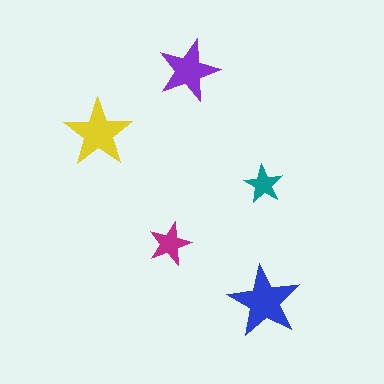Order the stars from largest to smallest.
the blue one, the yellow one, the purple one, the magenta one, the teal one.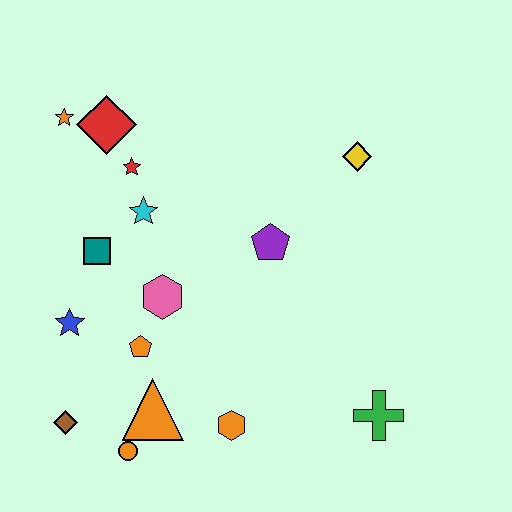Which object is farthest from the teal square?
The green cross is farthest from the teal square.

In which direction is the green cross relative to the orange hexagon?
The green cross is to the right of the orange hexagon.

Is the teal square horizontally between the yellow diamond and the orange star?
Yes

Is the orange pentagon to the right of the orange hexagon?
No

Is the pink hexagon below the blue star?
No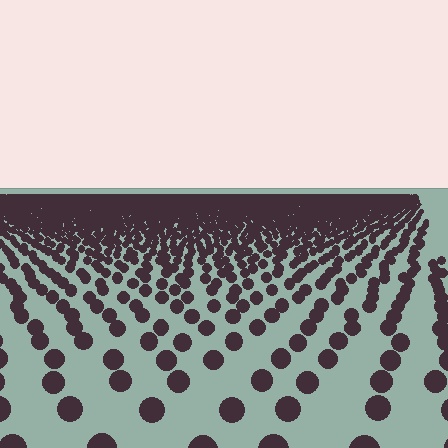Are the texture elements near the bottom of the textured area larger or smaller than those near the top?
Larger. Near the bottom, elements are closer to the viewer and appear at a bigger on-screen size.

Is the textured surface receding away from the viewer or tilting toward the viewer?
The surface is receding away from the viewer. Texture elements get smaller and denser toward the top.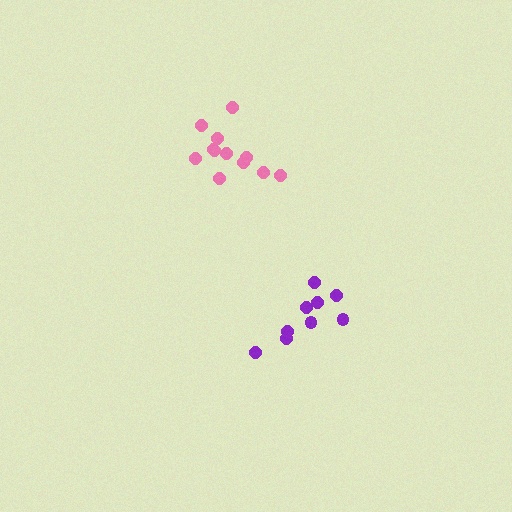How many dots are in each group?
Group 1: 9 dots, Group 2: 12 dots (21 total).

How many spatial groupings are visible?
There are 2 spatial groupings.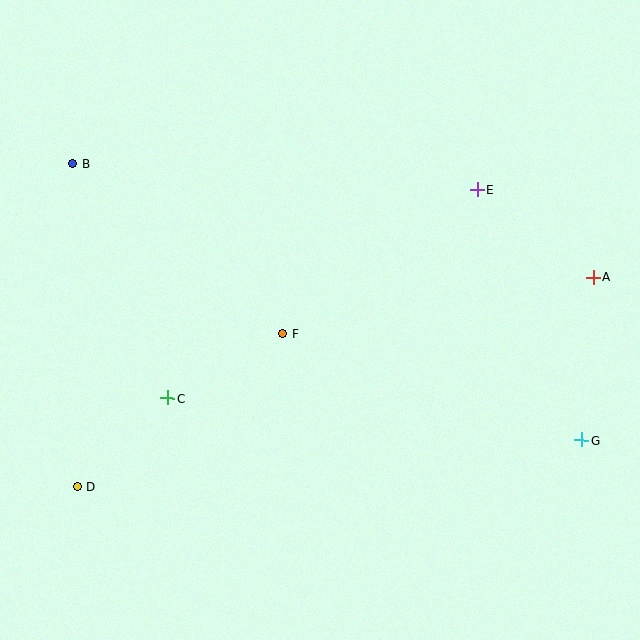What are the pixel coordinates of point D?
Point D is at (77, 487).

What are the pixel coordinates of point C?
Point C is at (167, 398).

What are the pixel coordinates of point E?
Point E is at (478, 189).